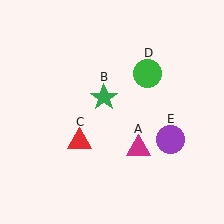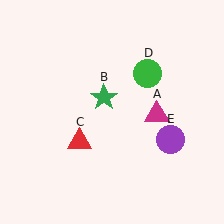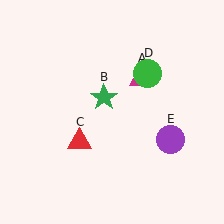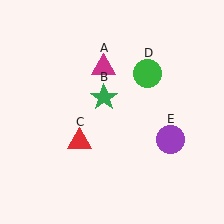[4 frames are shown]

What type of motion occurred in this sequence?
The magenta triangle (object A) rotated counterclockwise around the center of the scene.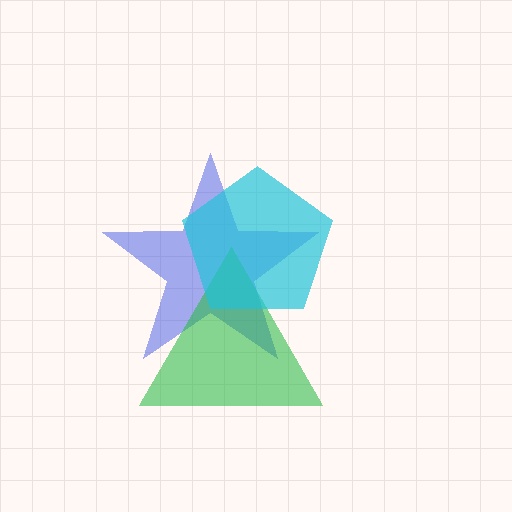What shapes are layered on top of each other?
The layered shapes are: a blue star, a green triangle, a cyan pentagon.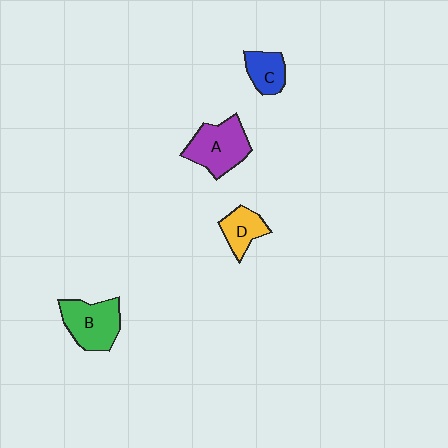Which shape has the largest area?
Shape A (purple).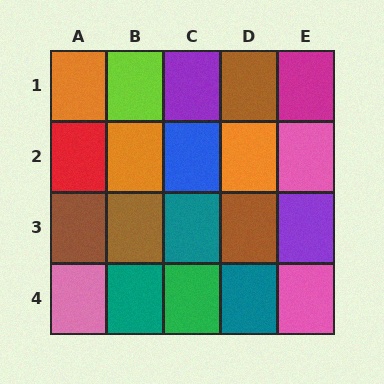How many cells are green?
1 cell is green.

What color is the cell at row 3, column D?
Brown.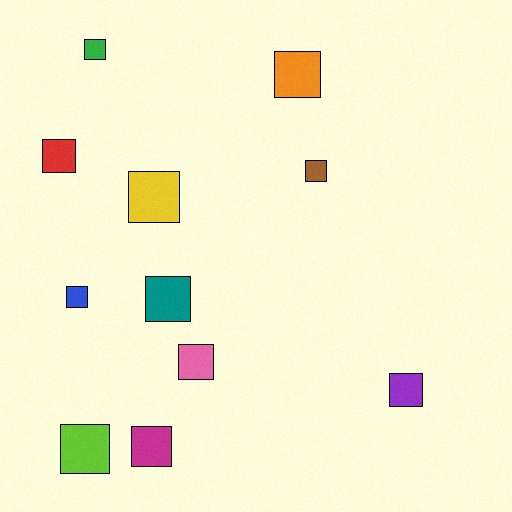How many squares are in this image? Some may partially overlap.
There are 11 squares.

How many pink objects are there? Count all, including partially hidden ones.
There is 1 pink object.